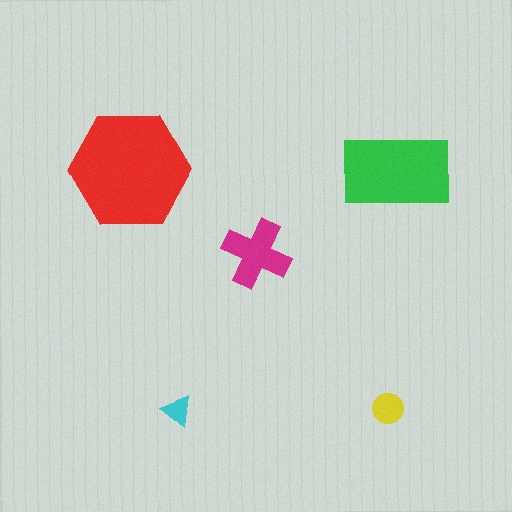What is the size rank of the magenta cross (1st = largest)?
3rd.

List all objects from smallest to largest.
The cyan triangle, the yellow circle, the magenta cross, the green rectangle, the red hexagon.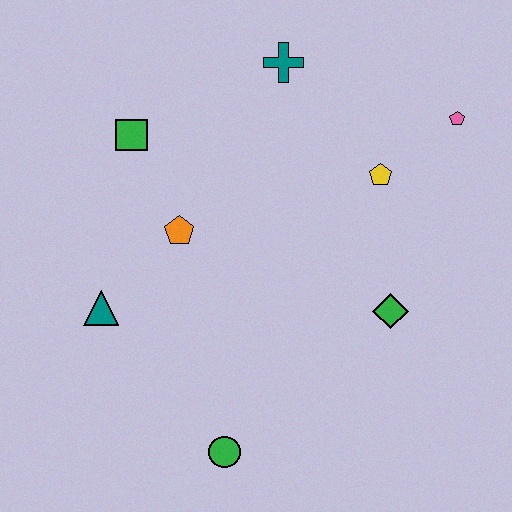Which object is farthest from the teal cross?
The green circle is farthest from the teal cross.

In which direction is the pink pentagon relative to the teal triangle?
The pink pentagon is to the right of the teal triangle.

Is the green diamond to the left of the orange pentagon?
No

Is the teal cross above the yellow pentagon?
Yes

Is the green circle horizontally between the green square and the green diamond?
Yes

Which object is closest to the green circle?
The teal triangle is closest to the green circle.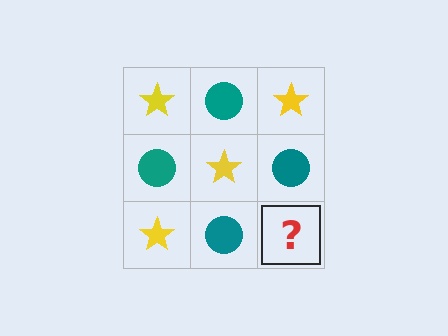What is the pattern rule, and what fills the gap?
The rule is that it alternates yellow star and teal circle in a checkerboard pattern. The gap should be filled with a yellow star.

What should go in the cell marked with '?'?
The missing cell should contain a yellow star.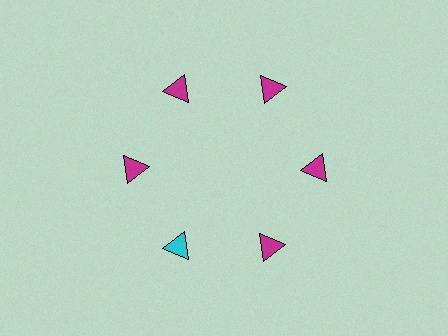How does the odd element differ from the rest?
It has a different color: cyan instead of magenta.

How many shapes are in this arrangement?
There are 6 shapes arranged in a ring pattern.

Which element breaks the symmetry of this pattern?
The cyan triangle at roughly the 7 o'clock position breaks the symmetry. All other shapes are magenta triangles.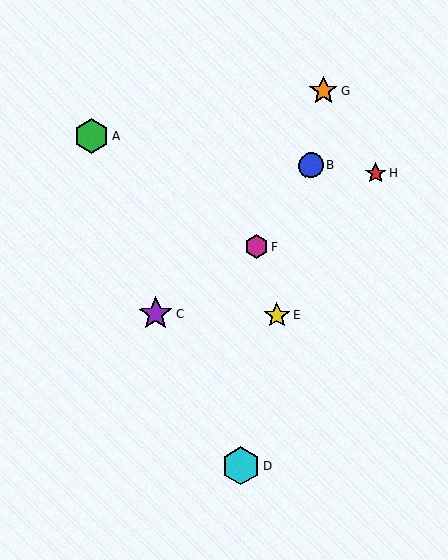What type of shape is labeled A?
Shape A is a green hexagon.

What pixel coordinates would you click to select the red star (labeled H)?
Click at (376, 173) to select the red star H.